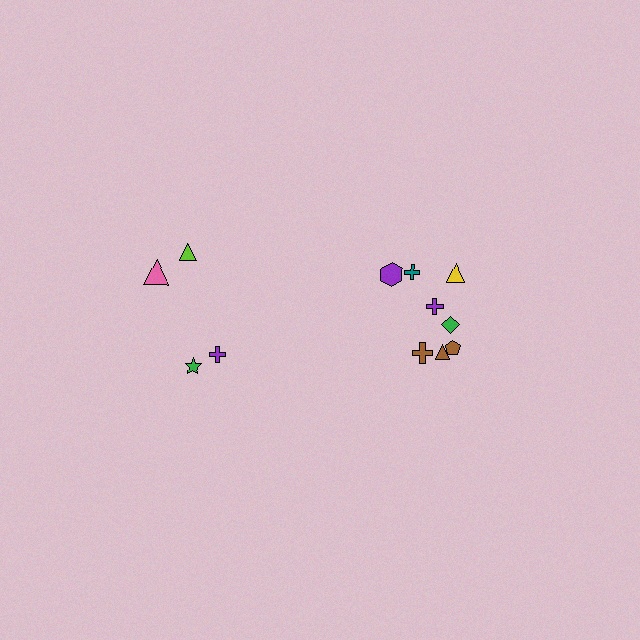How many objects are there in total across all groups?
There are 12 objects.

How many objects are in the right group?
There are 8 objects.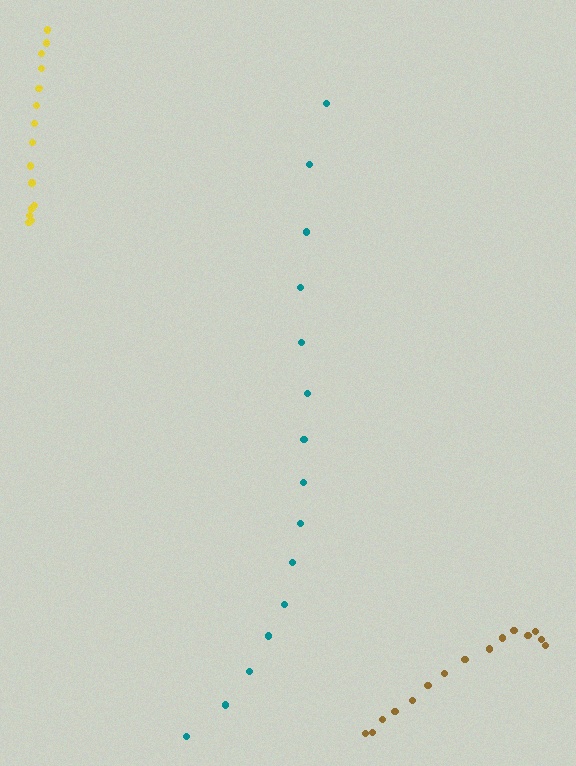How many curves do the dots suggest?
There are 3 distinct paths.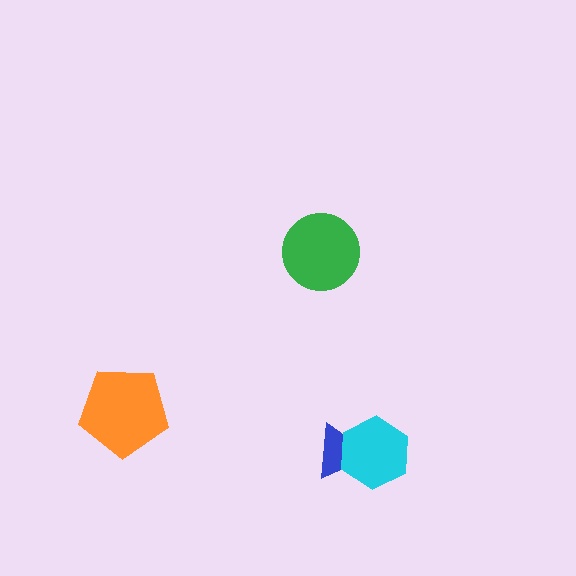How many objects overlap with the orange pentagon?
0 objects overlap with the orange pentagon.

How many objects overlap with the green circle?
0 objects overlap with the green circle.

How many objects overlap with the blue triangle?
1 object overlaps with the blue triangle.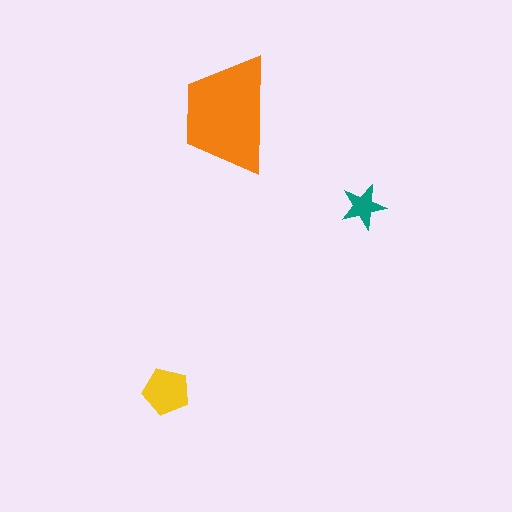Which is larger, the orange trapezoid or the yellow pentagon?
The orange trapezoid.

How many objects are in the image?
There are 3 objects in the image.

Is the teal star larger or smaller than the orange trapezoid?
Smaller.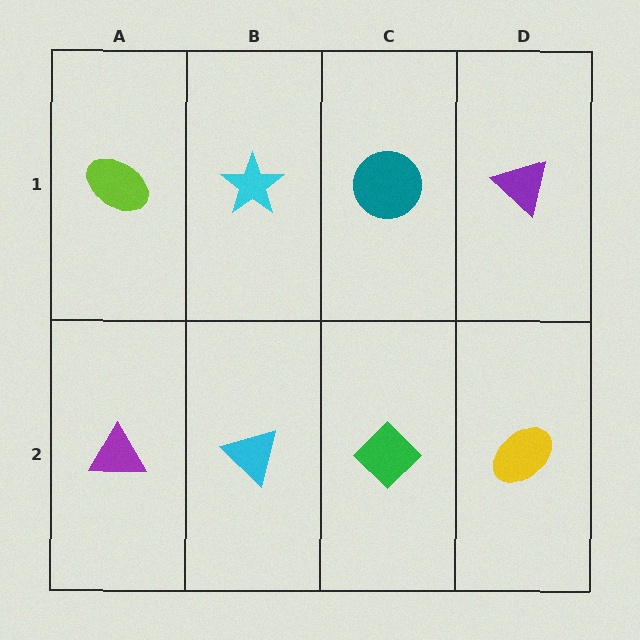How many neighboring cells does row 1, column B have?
3.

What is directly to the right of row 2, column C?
A yellow ellipse.